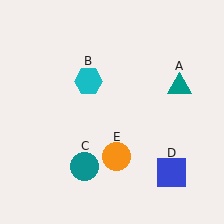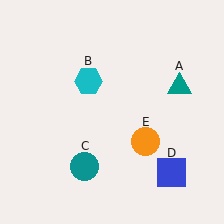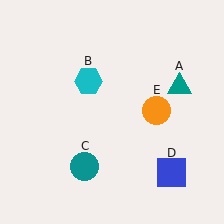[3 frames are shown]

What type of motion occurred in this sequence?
The orange circle (object E) rotated counterclockwise around the center of the scene.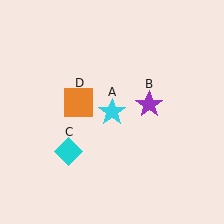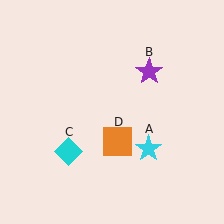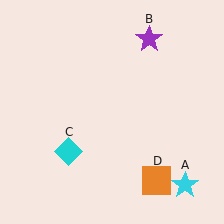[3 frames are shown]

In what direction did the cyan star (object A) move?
The cyan star (object A) moved down and to the right.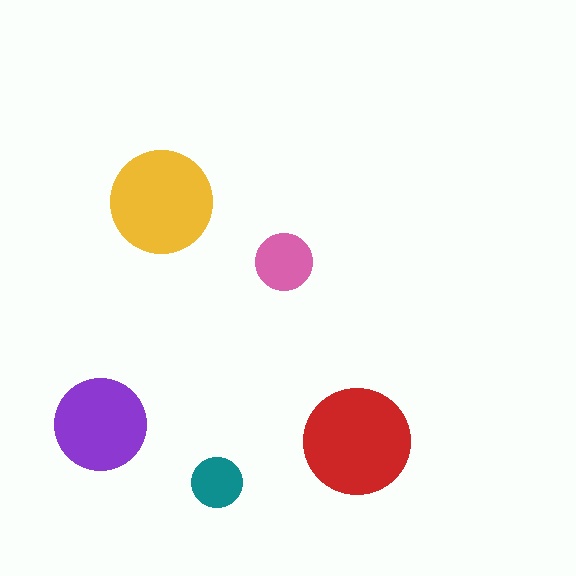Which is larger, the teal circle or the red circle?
The red one.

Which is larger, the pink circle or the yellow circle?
The yellow one.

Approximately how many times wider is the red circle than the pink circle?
About 2 times wider.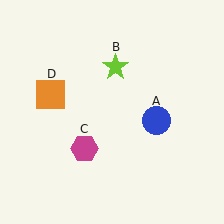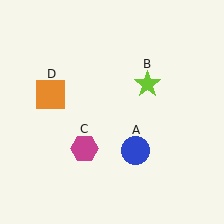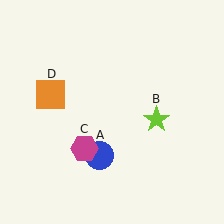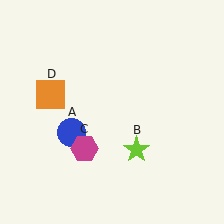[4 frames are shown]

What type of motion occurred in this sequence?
The blue circle (object A), lime star (object B) rotated clockwise around the center of the scene.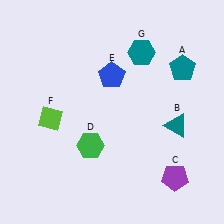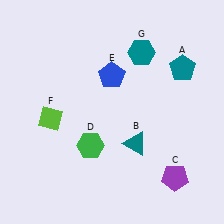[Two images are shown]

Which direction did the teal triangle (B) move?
The teal triangle (B) moved left.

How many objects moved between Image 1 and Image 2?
1 object moved between the two images.